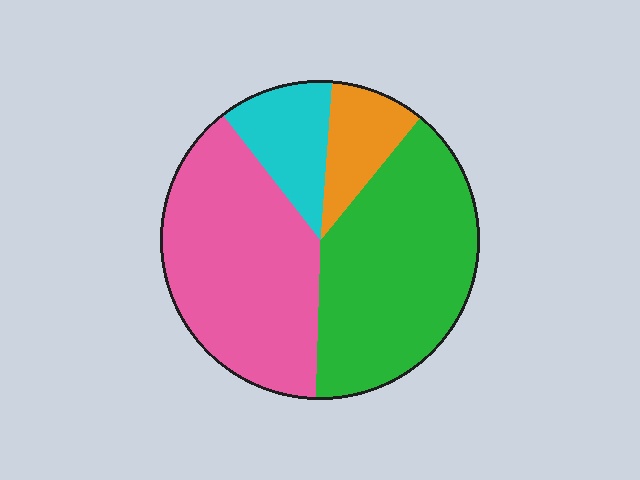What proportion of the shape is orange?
Orange takes up about one tenth (1/10) of the shape.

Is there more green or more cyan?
Green.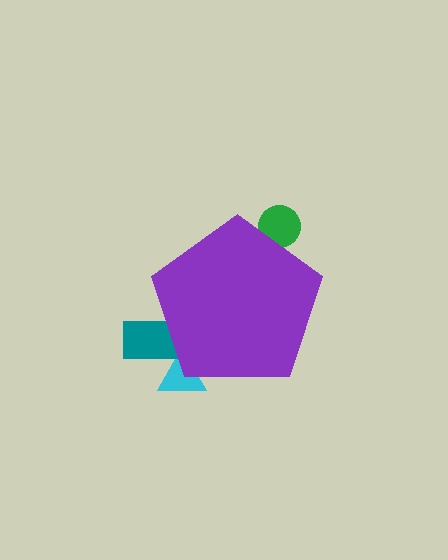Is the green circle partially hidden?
Yes, the green circle is partially hidden behind the purple pentagon.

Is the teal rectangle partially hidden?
Yes, the teal rectangle is partially hidden behind the purple pentagon.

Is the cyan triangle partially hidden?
Yes, the cyan triangle is partially hidden behind the purple pentagon.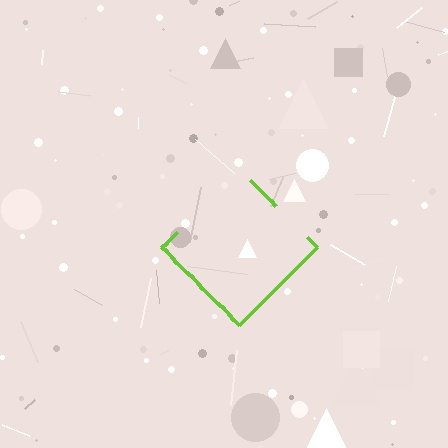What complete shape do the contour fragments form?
The contour fragments form a diamond.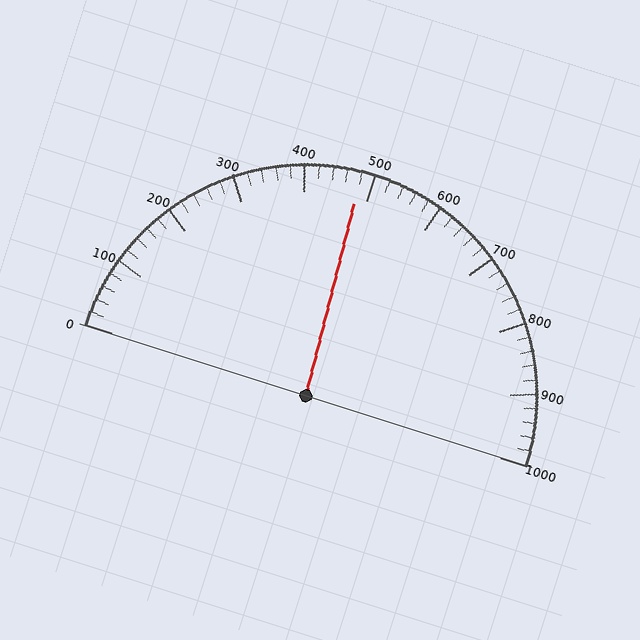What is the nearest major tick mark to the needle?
The nearest major tick mark is 500.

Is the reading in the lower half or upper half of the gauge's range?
The reading is in the lower half of the range (0 to 1000).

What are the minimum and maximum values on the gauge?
The gauge ranges from 0 to 1000.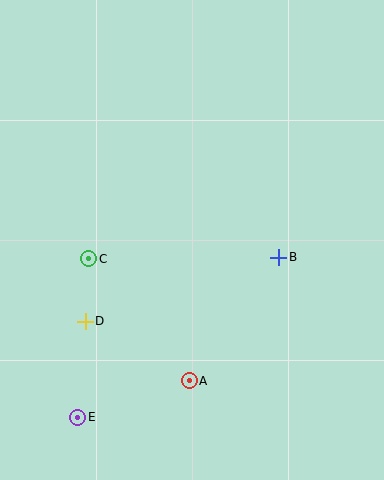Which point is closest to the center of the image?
Point B at (279, 257) is closest to the center.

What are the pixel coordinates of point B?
Point B is at (279, 257).